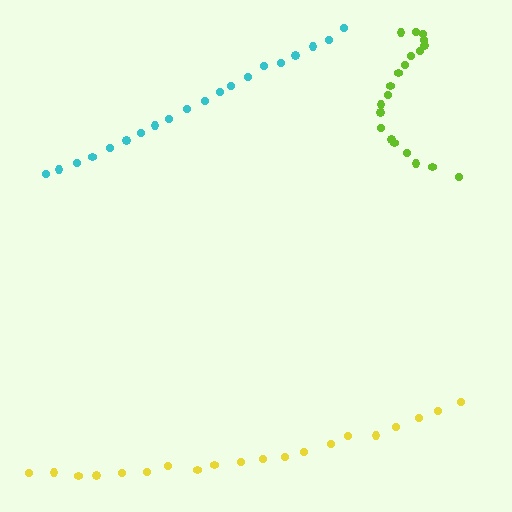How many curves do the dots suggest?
There are 3 distinct paths.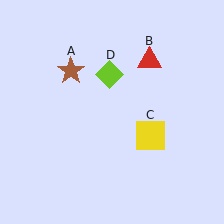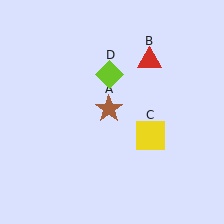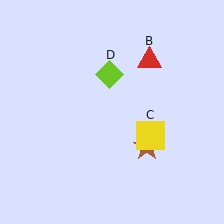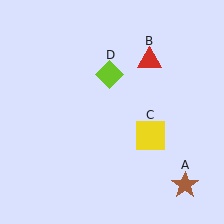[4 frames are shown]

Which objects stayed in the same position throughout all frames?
Red triangle (object B) and yellow square (object C) and lime diamond (object D) remained stationary.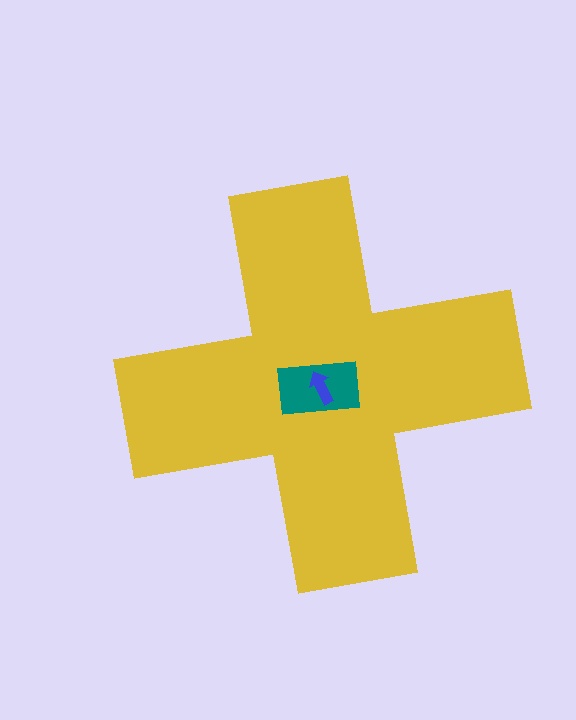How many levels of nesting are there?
3.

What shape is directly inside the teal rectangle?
The blue arrow.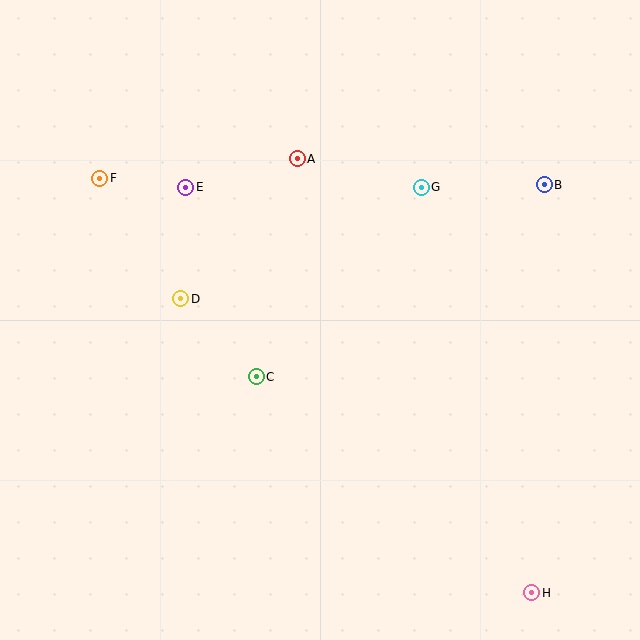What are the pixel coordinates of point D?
Point D is at (181, 299).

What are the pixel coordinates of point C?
Point C is at (256, 377).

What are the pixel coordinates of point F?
Point F is at (100, 178).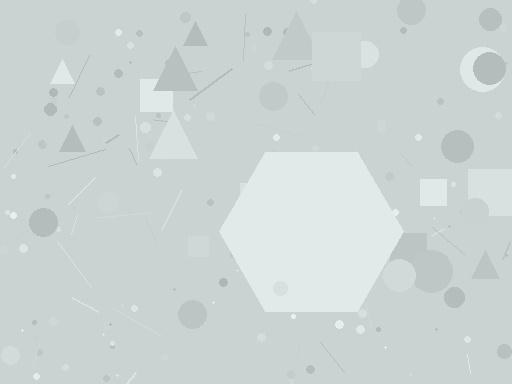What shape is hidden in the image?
A hexagon is hidden in the image.